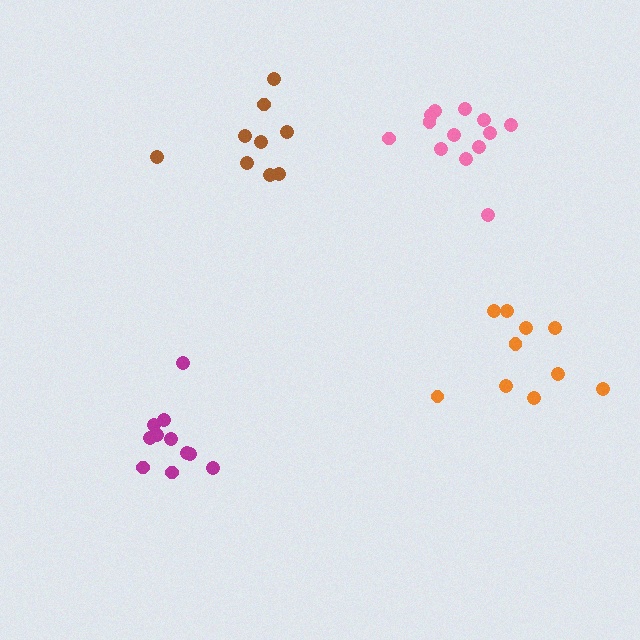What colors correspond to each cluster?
The clusters are colored: brown, magenta, orange, pink.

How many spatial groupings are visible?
There are 4 spatial groupings.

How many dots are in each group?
Group 1: 9 dots, Group 2: 11 dots, Group 3: 10 dots, Group 4: 13 dots (43 total).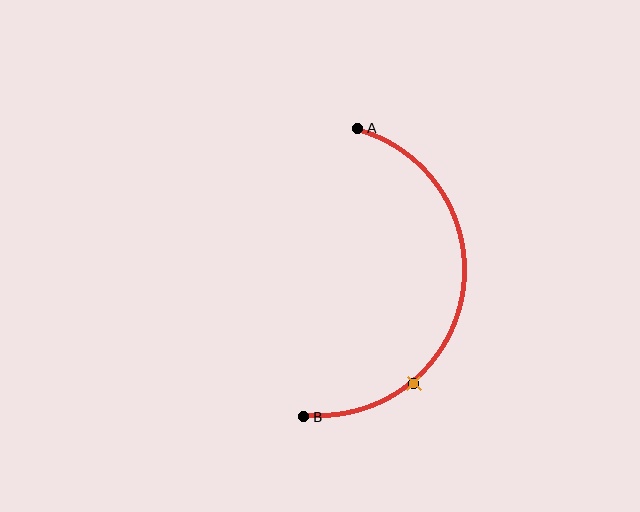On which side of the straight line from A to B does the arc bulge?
The arc bulges to the right of the straight line connecting A and B.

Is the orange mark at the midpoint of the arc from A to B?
No. The orange mark lies on the arc but is closer to endpoint B. The arc midpoint would be at the point on the curve equidistant along the arc from both A and B.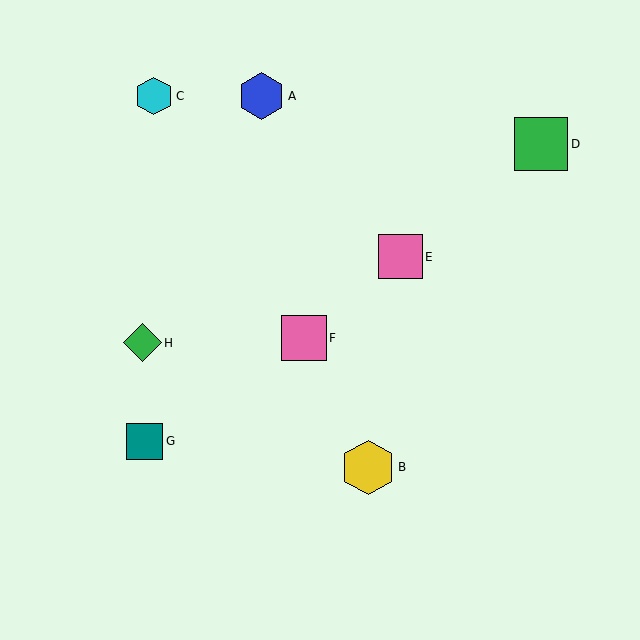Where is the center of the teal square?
The center of the teal square is at (145, 441).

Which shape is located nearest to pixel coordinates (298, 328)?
The pink square (labeled F) at (304, 338) is nearest to that location.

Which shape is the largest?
The yellow hexagon (labeled B) is the largest.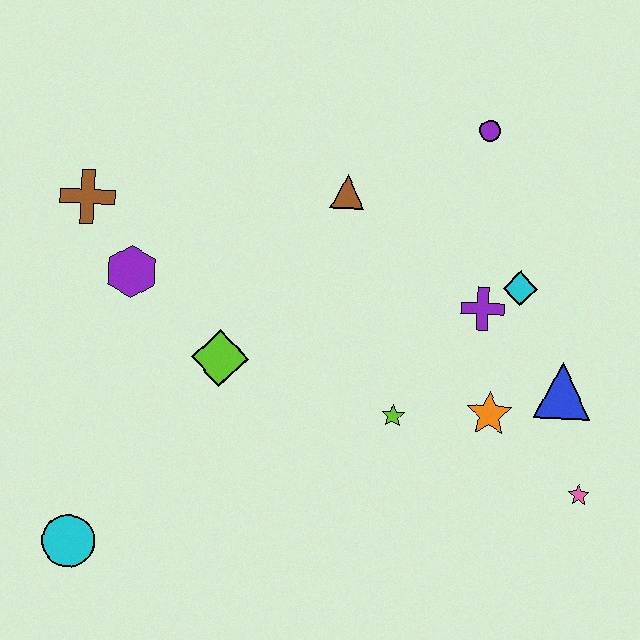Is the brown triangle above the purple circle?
No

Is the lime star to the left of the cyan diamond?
Yes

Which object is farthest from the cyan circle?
The purple circle is farthest from the cyan circle.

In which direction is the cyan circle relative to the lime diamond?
The cyan circle is below the lime diamond.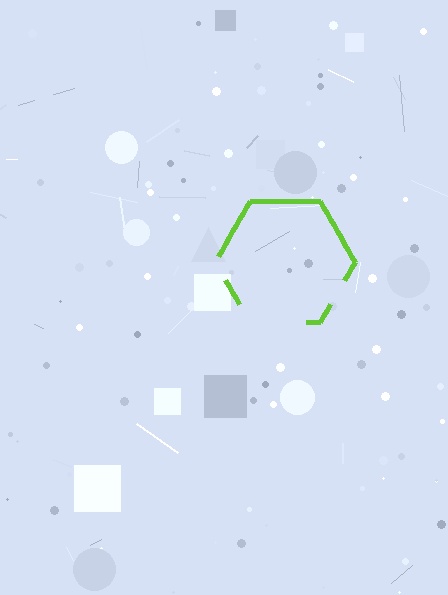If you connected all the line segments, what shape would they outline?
They would outline a hexagon.